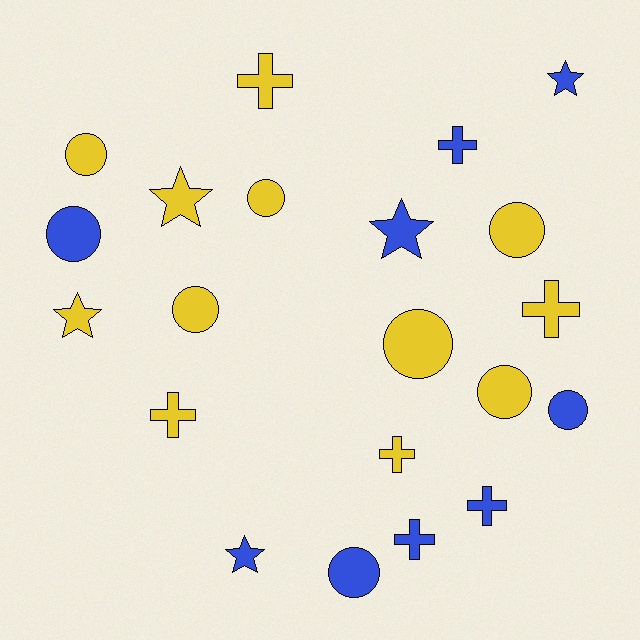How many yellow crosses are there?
There are 4 yellow crosses.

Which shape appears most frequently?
Circle, with 9 objects.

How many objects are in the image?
There are 21 objects.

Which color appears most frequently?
Yellow, with 12 objects.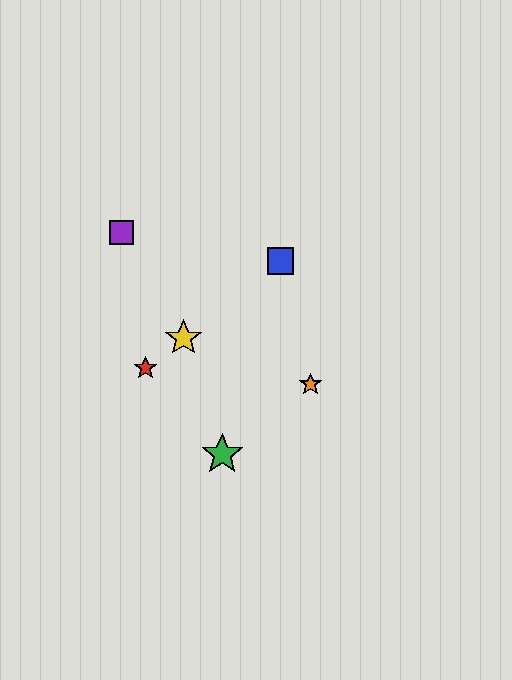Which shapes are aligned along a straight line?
The red star, the blue square, the yellow star are aligned along a straight line.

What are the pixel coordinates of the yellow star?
The yellow star is at (184, 338).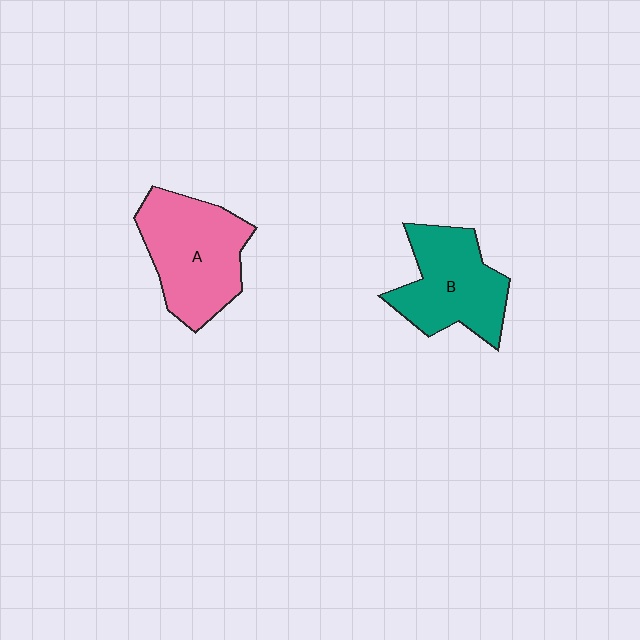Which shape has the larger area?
Shape A (pink).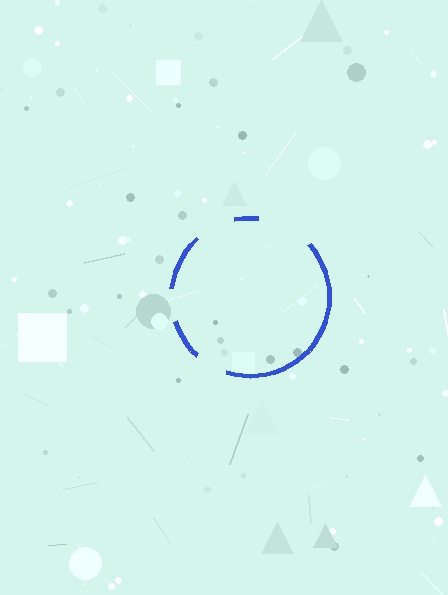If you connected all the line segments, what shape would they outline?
They would outline a circle.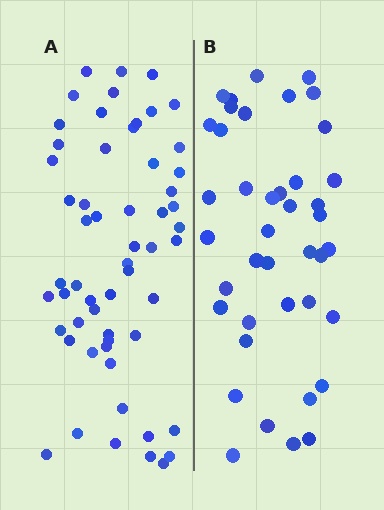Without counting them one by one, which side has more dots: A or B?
Region A (the left region) has more dots.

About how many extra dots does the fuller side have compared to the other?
Region A has approximately 15 more dots than region B.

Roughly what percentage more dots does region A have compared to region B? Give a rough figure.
About 40% more.